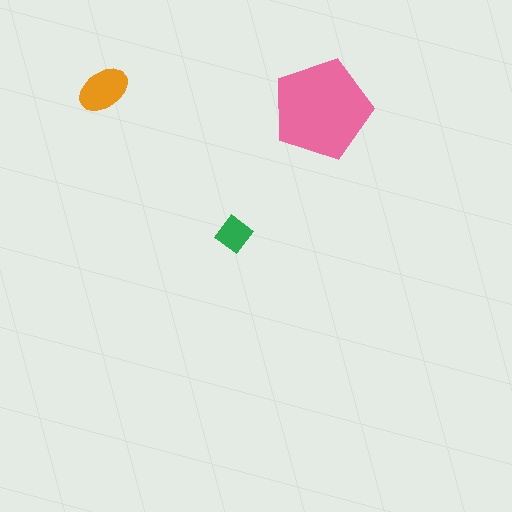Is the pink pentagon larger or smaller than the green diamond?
Larger.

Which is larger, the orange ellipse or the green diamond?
The orange ellipse.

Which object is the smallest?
The green diamond.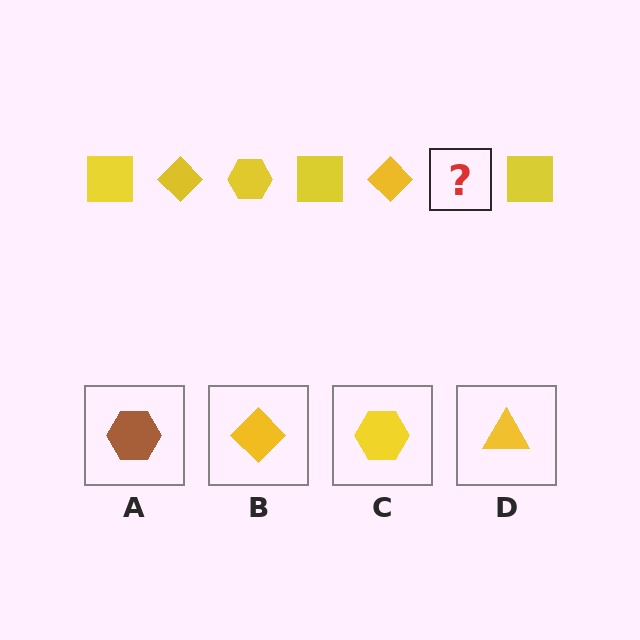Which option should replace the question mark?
Option C.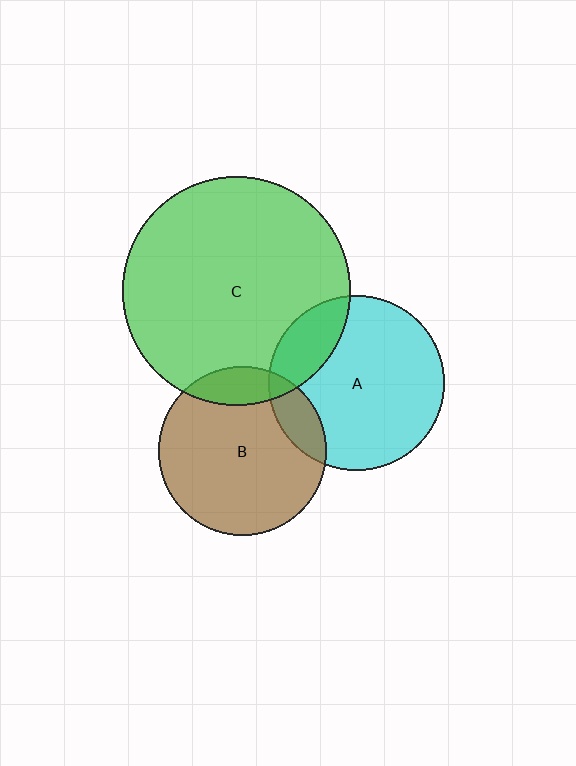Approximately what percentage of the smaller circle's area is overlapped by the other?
Approximately 20%.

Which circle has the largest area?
Circle C (green).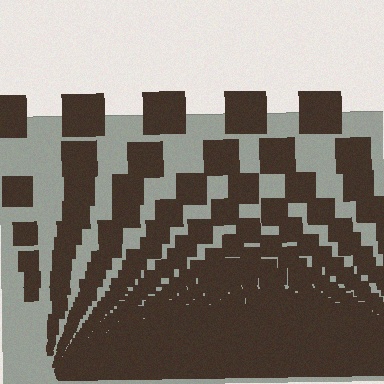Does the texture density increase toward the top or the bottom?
Density increases toward the bottom.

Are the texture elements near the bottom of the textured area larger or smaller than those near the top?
Smaller. The gradient is inverted — elements near the bottom are smaller and denser.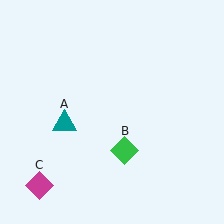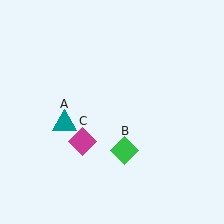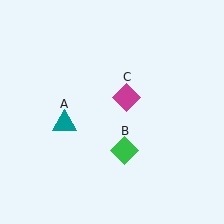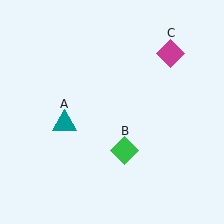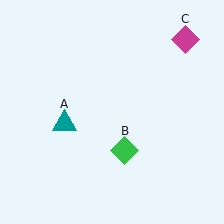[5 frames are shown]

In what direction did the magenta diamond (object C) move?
The magenta diamond (object C) moved up and to the right.